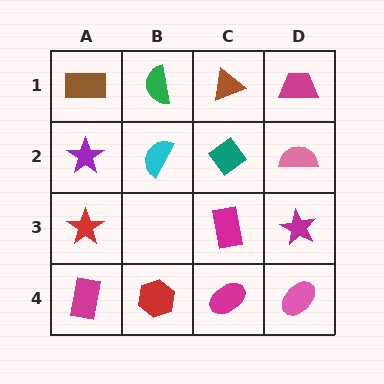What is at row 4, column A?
A magenta rectangle.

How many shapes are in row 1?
4 shapes.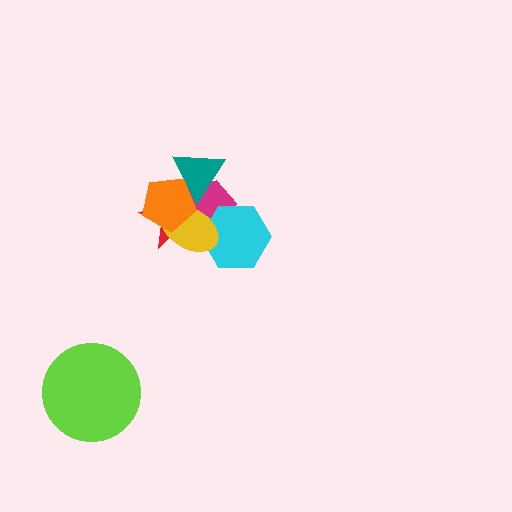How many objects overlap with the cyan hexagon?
2 objects overlap with the cyan hexagon.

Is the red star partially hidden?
Yes, it is partially covered by another shape.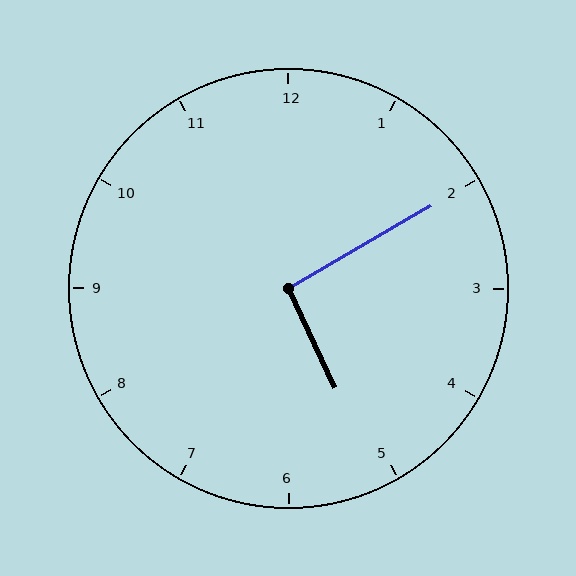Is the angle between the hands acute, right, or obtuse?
It is right.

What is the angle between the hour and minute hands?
Approximately 95 degrees.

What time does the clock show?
5:10.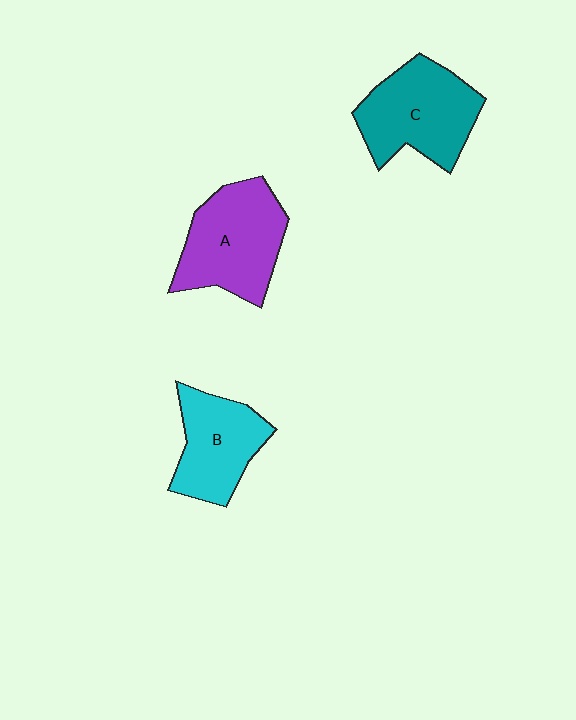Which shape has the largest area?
Shape A (purple).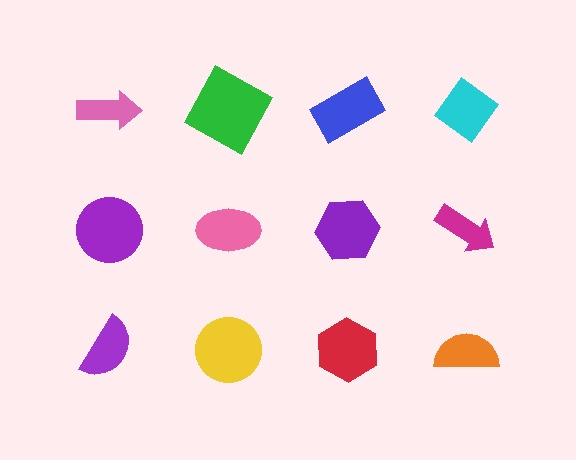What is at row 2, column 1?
A purple circle.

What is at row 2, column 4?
A magenta arrow.